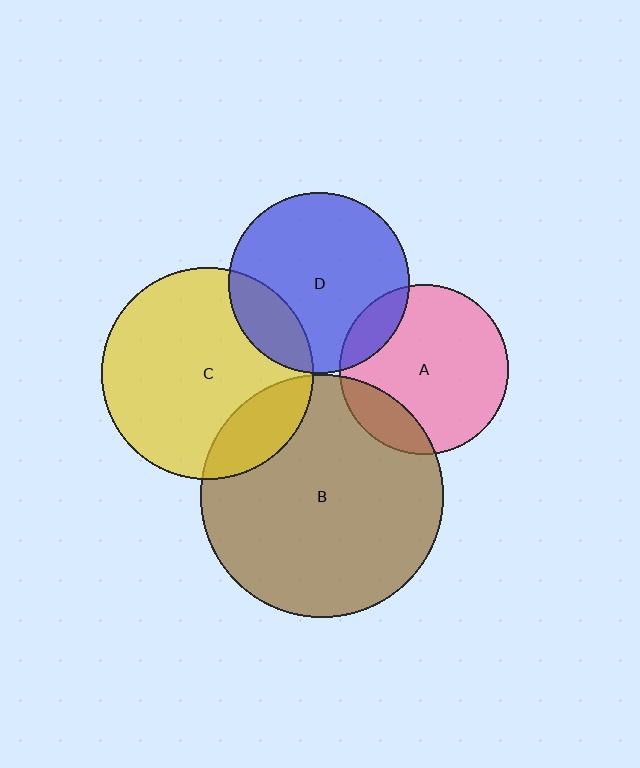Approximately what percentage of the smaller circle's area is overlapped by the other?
Approximately 20%.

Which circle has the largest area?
Circle B (brown).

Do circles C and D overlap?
Yes.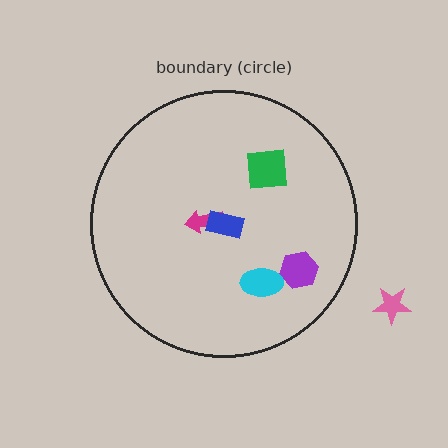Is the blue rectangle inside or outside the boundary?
Inside.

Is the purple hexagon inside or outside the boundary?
Inside.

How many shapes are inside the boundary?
5 inside, 1 outside.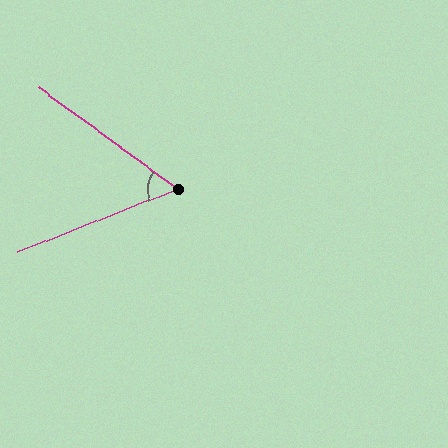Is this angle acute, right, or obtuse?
It is acute.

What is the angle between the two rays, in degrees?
Approximately 57 degrees.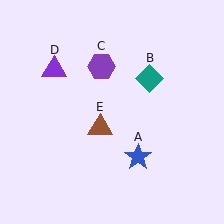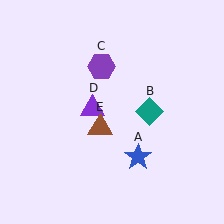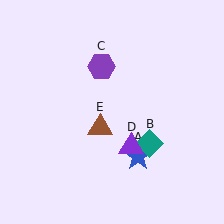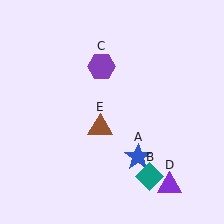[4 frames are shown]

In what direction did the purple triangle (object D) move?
The purple triangle (object D) moved down and to the right.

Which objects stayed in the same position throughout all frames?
Blue star (object A) and purple hexagon (object C) and brown triangle (object E) remained stationary.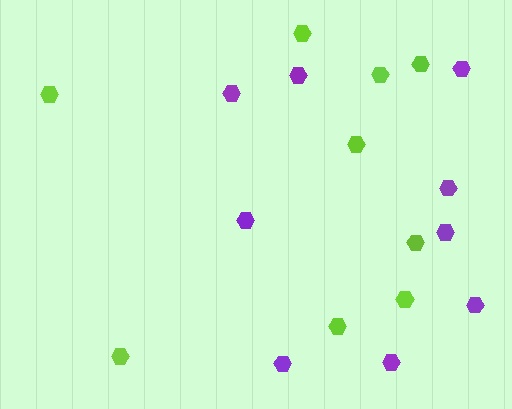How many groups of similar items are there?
There are 2 groups: one group of lime hexagons (9) and one group of purple hexagons (9).